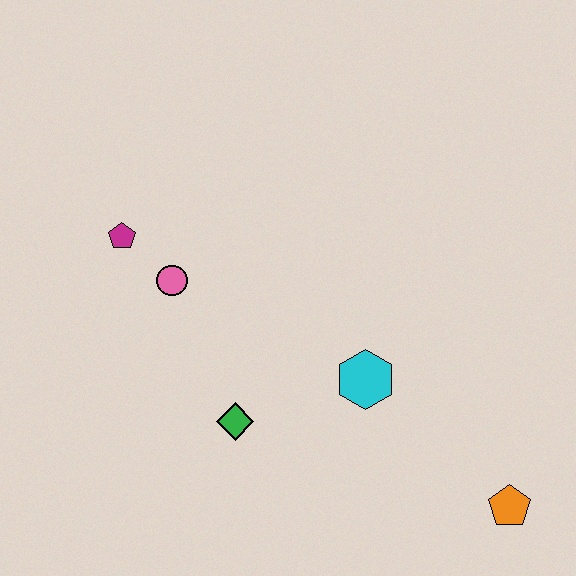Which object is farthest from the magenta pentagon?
The orange pentagon is farthest from the magenta pentagon.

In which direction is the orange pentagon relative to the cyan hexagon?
The orange pentagon is to the right of the cyan hexagon.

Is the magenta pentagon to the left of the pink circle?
Yes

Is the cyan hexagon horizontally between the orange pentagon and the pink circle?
Yes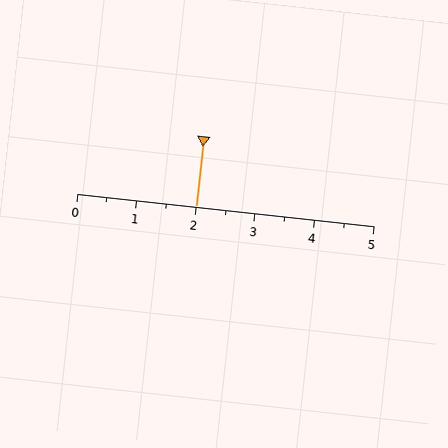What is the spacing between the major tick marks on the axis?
The major ticks are spaced 1 apart.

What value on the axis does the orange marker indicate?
The marker indicates approximately 2.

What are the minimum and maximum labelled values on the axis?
The axis runs from 0 to 5.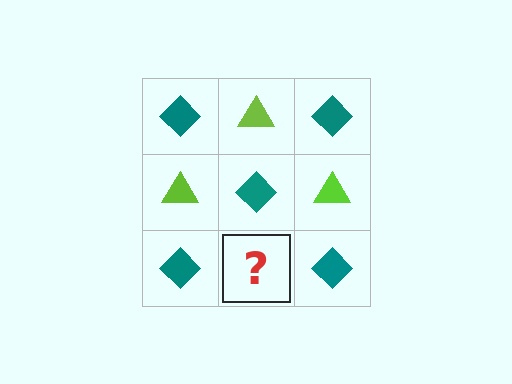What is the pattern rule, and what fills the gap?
The rule is that it alternates teal diamond and lime triangle in a checkerboard pattern. The gap should be filled with a lime triangle.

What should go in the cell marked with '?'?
The missing cell should contain a lime triangle.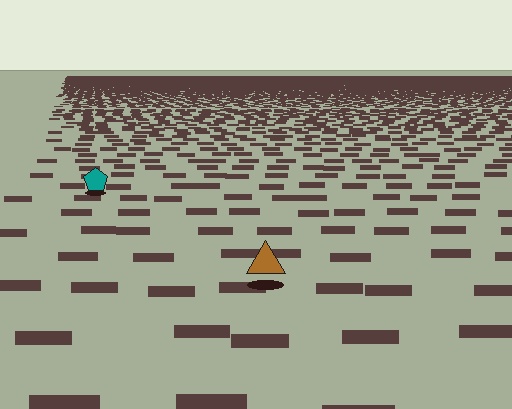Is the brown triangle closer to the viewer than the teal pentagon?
Yes. The brown triangle is closer — you can tell from the texture gradient: the ground texture is coarser near it.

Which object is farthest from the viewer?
The teal pentagon is farthest from the viewer. It appears smaller and the ground texture around it is denser.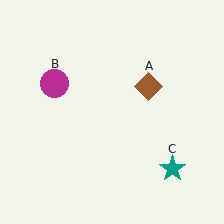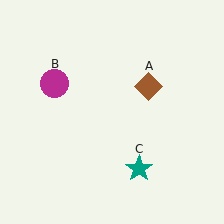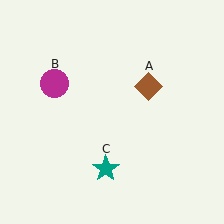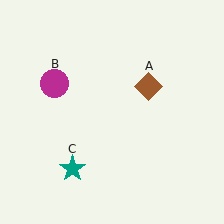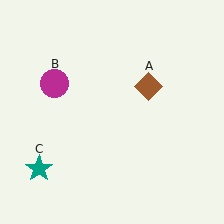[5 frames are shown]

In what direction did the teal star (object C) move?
The teal star (object C) moved left.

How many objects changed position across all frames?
1 object changed position: teal star (object C).